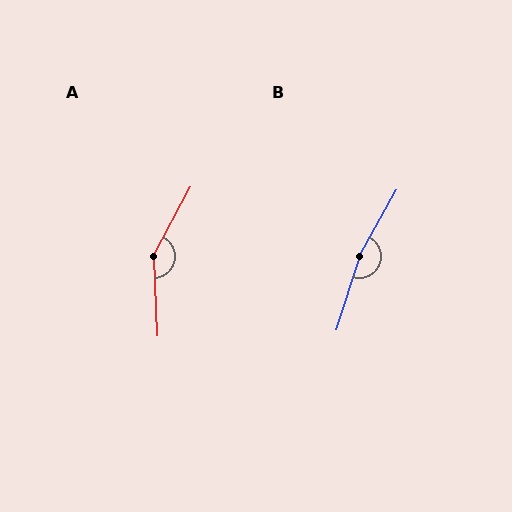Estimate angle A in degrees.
Approximately 149 degrees.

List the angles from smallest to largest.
A (149°), B (168°).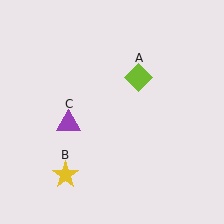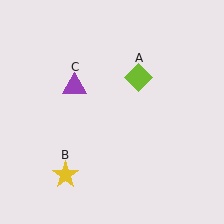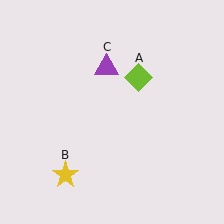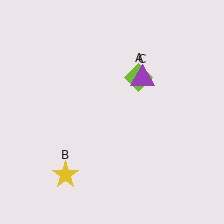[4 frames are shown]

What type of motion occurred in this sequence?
The purple triangle (object C) rotated clockwise around the center of the scene.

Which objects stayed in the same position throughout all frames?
Lime diamond (object A) and yellow star (object B) remained stationary.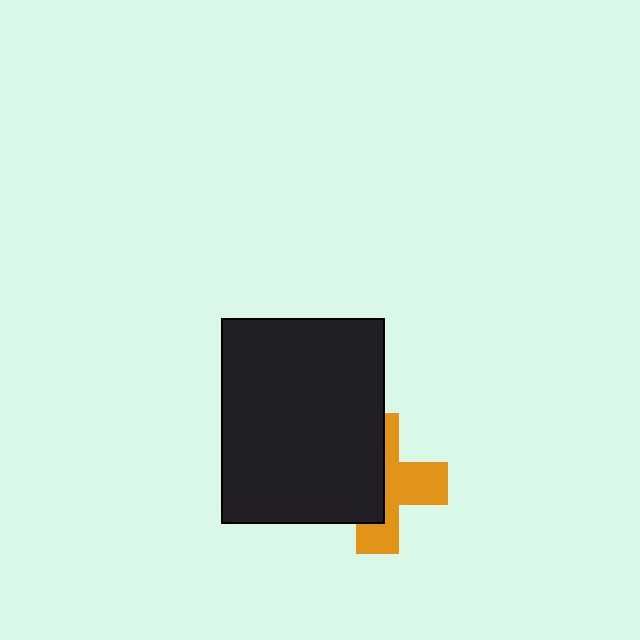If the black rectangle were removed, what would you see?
You would see the complete orange cross.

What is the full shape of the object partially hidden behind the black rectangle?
The partially hidden object is an orange cross.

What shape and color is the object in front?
The object in front is a black rectangle.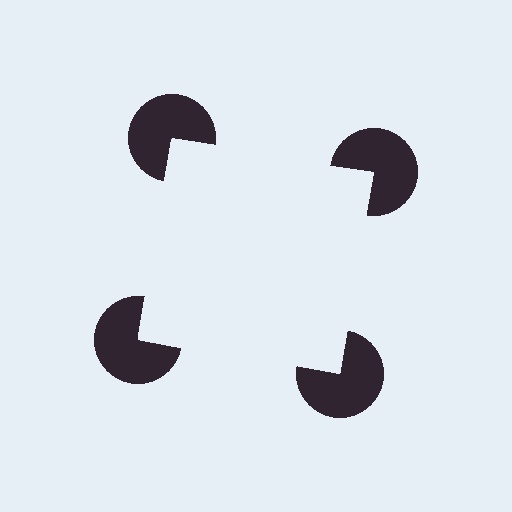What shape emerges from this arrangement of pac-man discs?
An illusory square — its edges are inferred from the aligned wedge cuts in the pac-man discs, not physically drawn.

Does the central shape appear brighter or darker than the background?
It typically appears slightly brighter than the background, even though no actual brightness change is drawn.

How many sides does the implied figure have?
4 sides.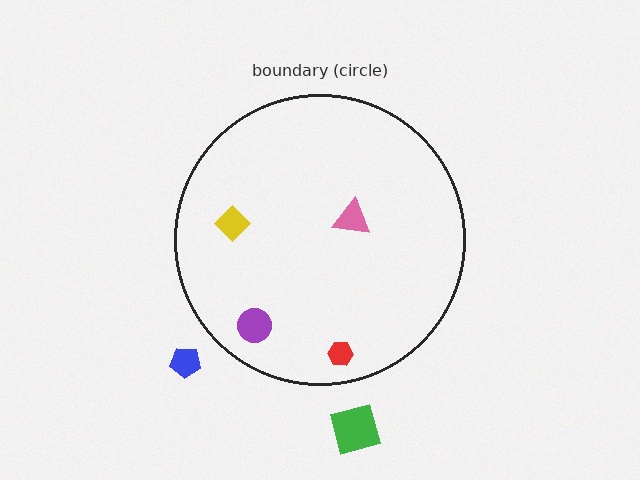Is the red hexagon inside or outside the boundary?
Inside.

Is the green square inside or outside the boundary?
Outside.